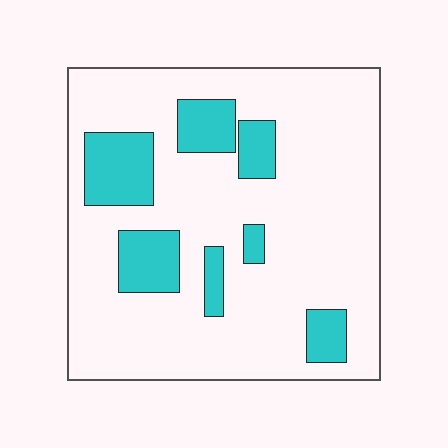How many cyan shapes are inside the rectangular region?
7.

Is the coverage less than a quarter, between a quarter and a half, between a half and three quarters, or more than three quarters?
Less than a quarter.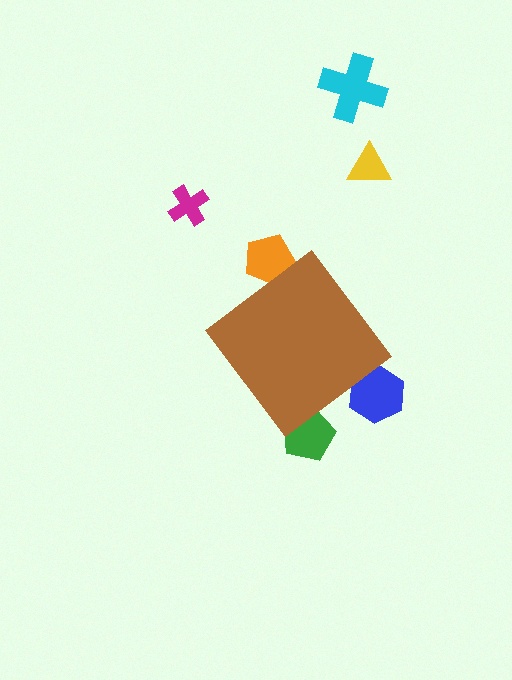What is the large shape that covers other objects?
A brown diamond.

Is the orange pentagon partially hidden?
Yes, the orange pentagon is partially hidden behind the brown diamond.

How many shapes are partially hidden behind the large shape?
3 shapes are partially hidden.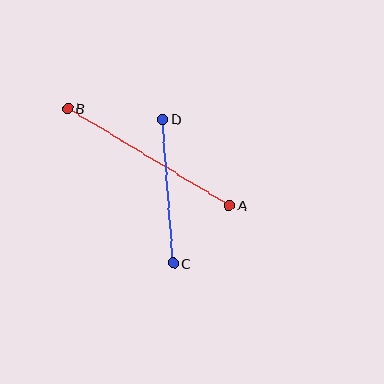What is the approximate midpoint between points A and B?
The midpoint is at approximately (149, 157) pixels.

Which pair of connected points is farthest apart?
Points A and B are farthest apart.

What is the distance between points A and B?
The distance is approximately 188 pixels.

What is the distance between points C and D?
The distance is approximately 144 pixels.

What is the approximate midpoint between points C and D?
The midpoint is at approximately (168, 191) pixels.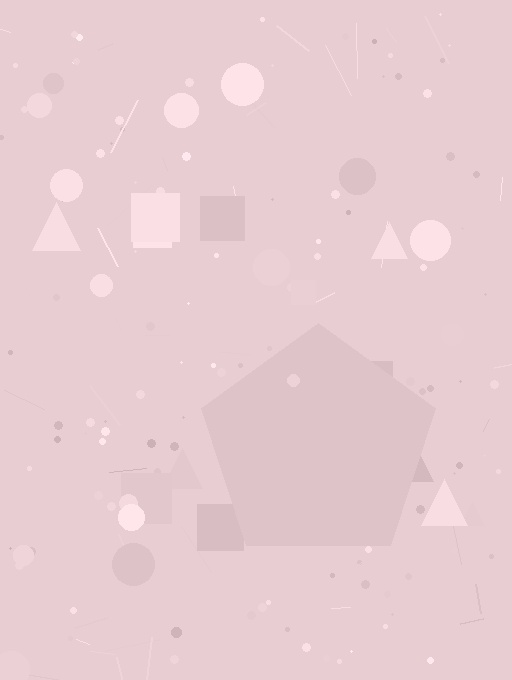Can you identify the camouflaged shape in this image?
The camouflaged shape is a pentagon.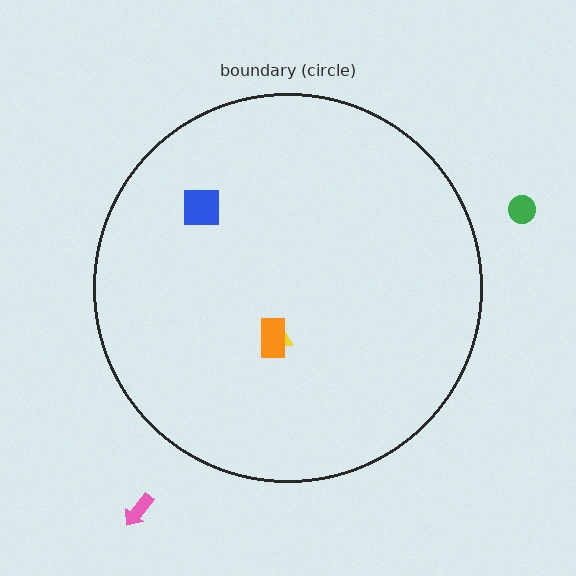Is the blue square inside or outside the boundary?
Inside.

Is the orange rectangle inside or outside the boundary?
Inside.